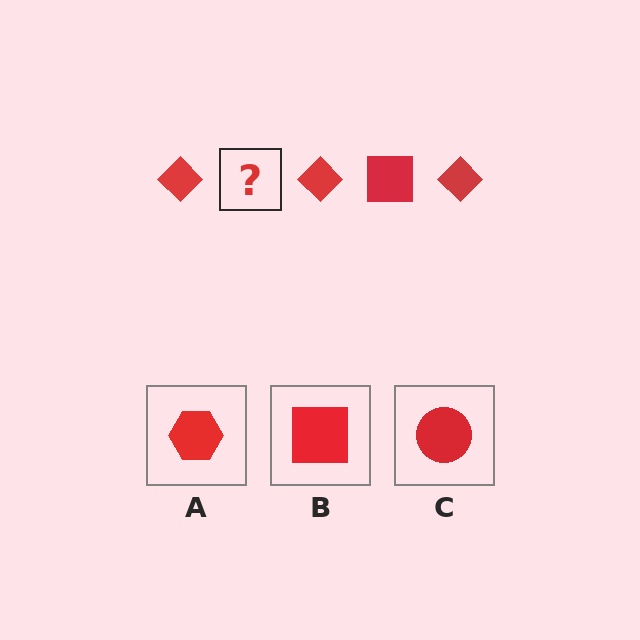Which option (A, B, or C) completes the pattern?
B.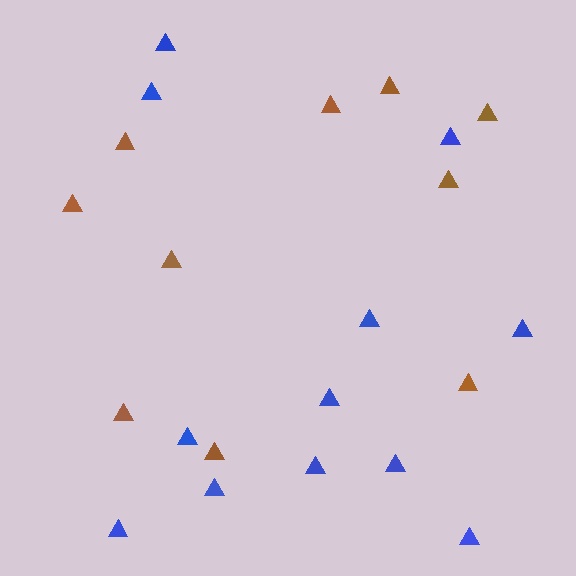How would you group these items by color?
There are 2 groups: one group of brown triangles (10) and one group of blue triangles (12).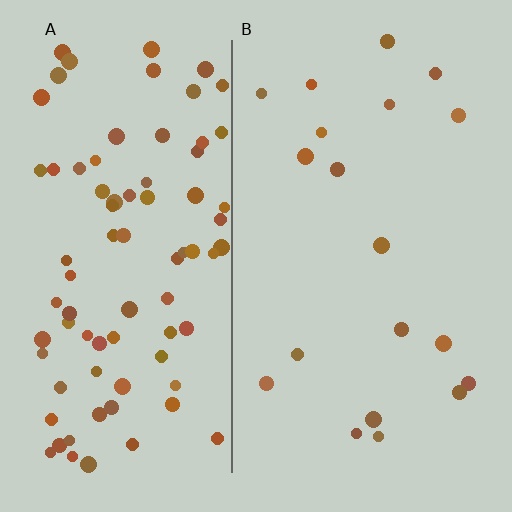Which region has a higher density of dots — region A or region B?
A (the left).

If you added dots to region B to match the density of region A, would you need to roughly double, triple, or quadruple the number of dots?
Approximately quadruple.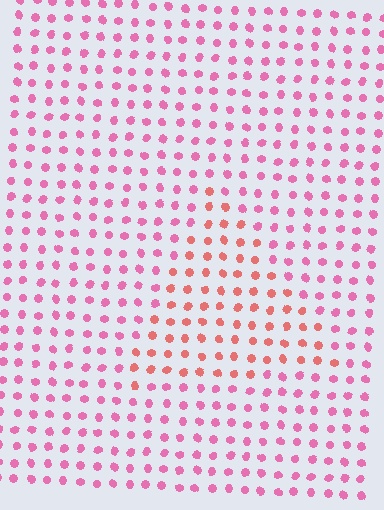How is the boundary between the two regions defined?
The boundary is defined purely by a slight shift in hue (about 33 degrees). Spacing, size, and orientation are identical on both sides.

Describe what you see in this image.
The image is filled with small pink elements in a uniform arrangement. A triangle-shaped region is visible where the elements are tinted to a slightly different hue, forming a subtle color boundary.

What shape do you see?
I see a triangle.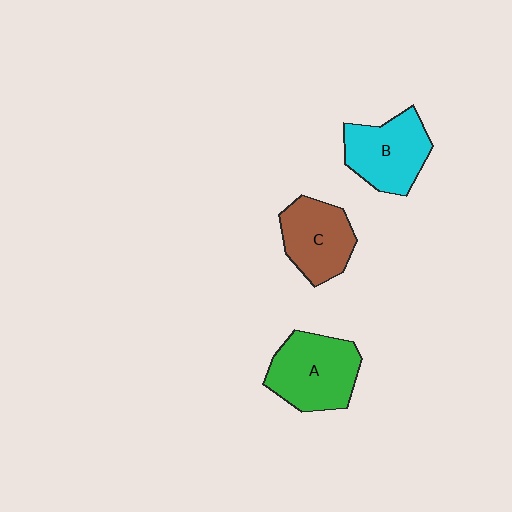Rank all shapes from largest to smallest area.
From largest to smallest: A (green), B (cyan), C (brown).